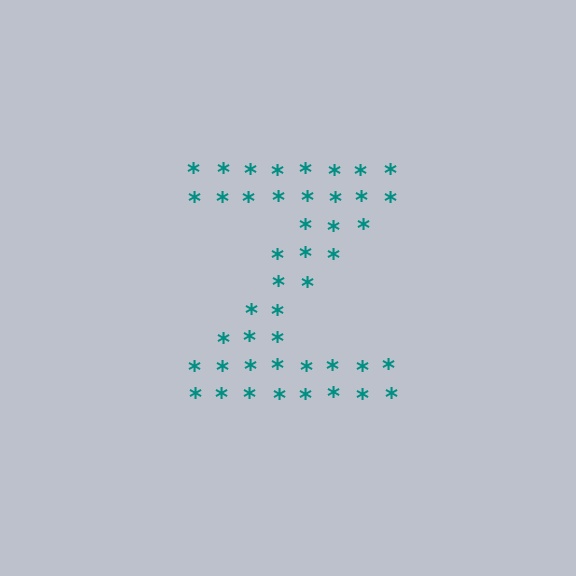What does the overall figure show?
The overall figure shows the letter Z.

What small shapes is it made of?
It is made of small asterisks.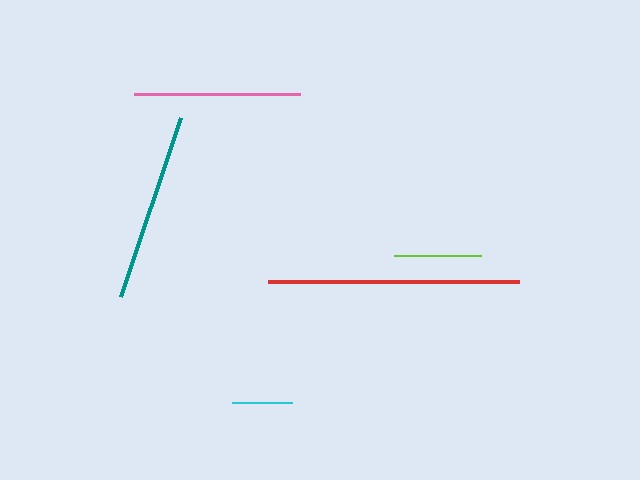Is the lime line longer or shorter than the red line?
The red line is longer than the lime line.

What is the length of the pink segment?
The pink segment is approximately 167 pixels long.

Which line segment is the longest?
The red line is the longest at approximately 251 pixels.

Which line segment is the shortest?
The cyan line is the shortest at approximately 61 pixels.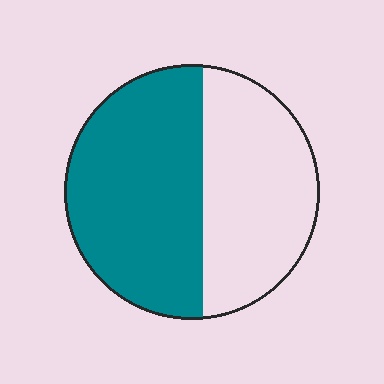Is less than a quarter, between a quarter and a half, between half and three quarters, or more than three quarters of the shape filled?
Between half and three quarters.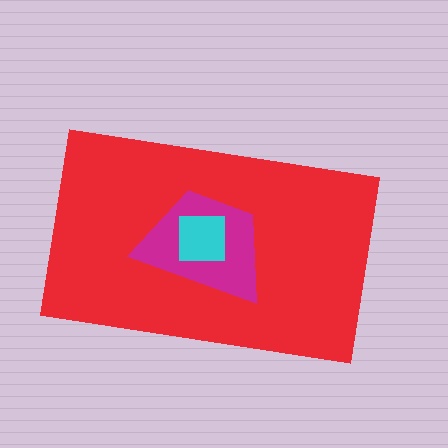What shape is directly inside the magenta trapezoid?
The cyan square.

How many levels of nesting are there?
3.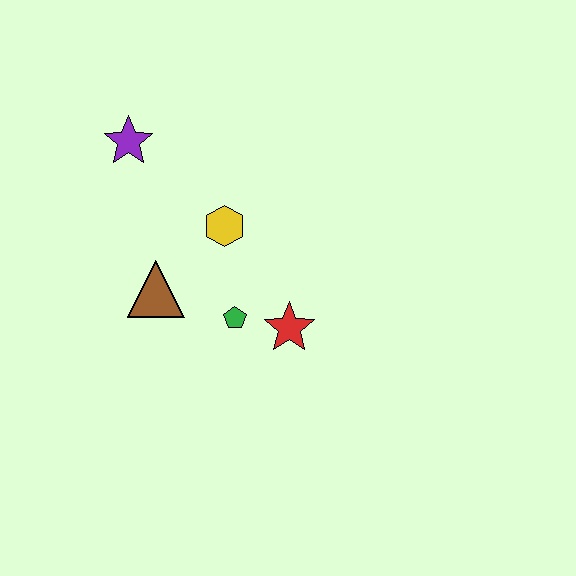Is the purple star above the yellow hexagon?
Yes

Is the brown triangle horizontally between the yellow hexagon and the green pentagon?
No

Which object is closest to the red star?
The green pentagon is closest to the red star.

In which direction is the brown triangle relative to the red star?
The brown triangle is to the left of the red star.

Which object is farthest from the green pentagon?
The purple star is farthest from the green pentagon.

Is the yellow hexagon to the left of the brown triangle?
No